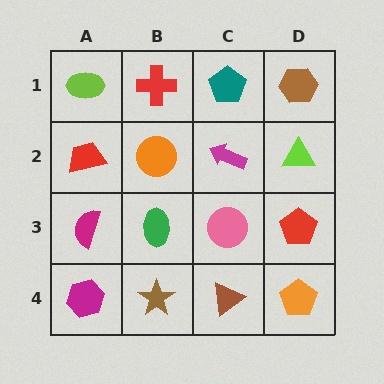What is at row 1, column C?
A teal pentagon.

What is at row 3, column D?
A red pentagon.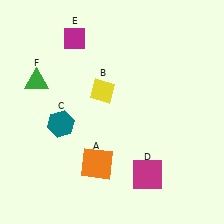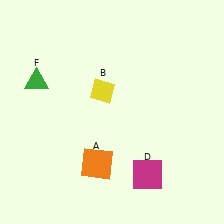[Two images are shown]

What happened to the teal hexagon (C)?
The teal hexagon (C) was removed in Image 2. It was in the bottom-left area of Image 1.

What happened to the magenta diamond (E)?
The magenta diamond (E) was removed in Image 2. It was in the top-left area of Image 1.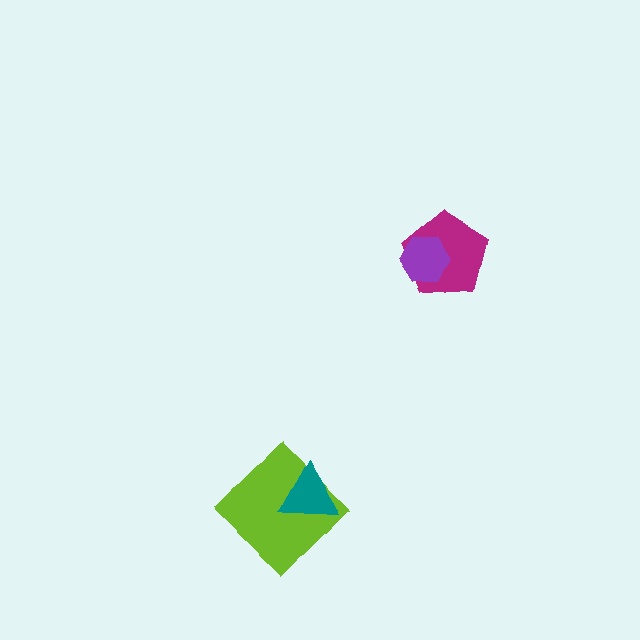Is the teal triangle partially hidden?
No, no other shape covers it.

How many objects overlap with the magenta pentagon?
1 object overlaps with the magenta pentagon.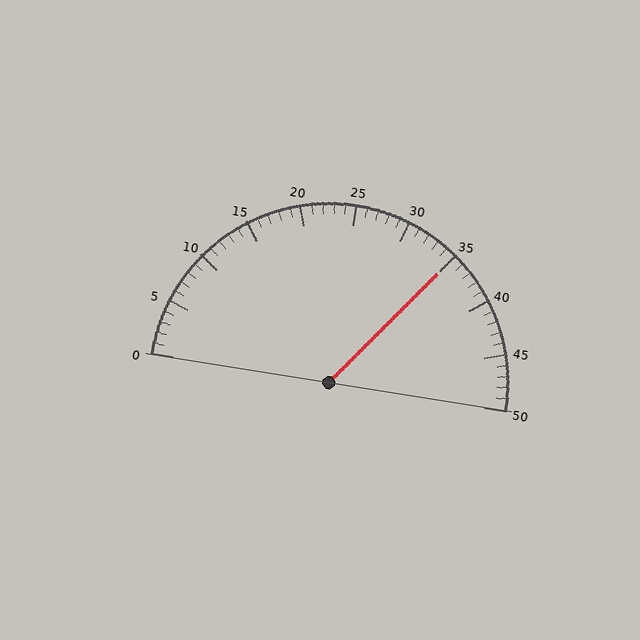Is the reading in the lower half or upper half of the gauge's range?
The reading is in the upper half of the range (0 to 50).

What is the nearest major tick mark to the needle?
The nearest major tick mark is 35.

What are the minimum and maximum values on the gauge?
The gauge ranges from 0 to 50.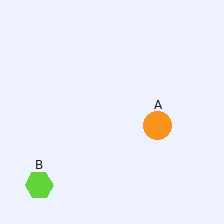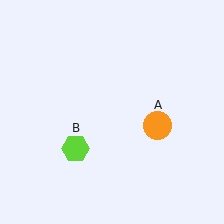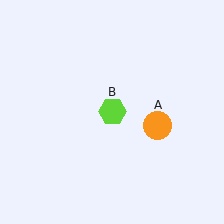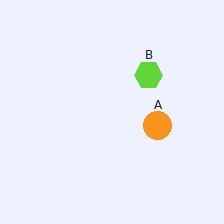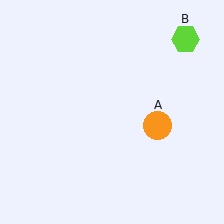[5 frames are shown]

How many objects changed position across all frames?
1 object changed position: lime hexagon (object B).